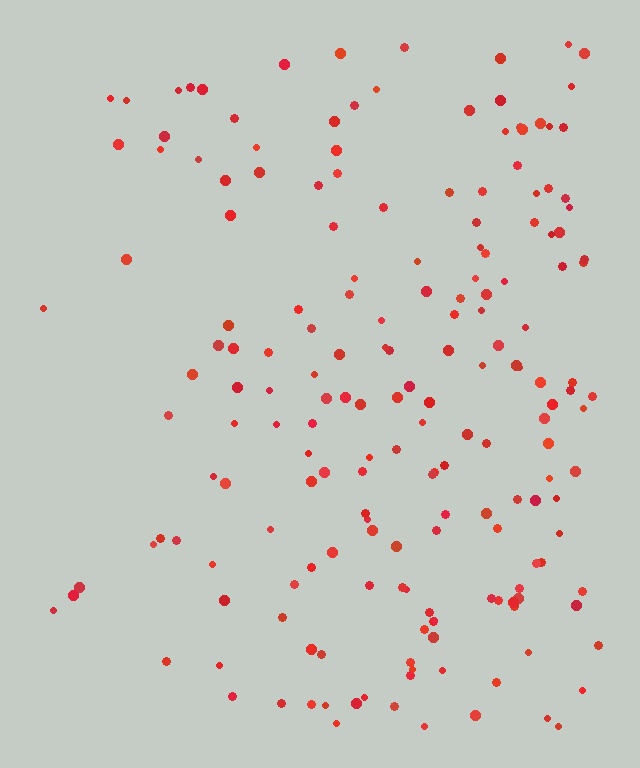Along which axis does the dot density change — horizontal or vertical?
Horizontal.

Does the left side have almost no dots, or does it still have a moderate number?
Still a moderate number, just noticeably fewer than the right.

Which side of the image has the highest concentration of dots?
The right.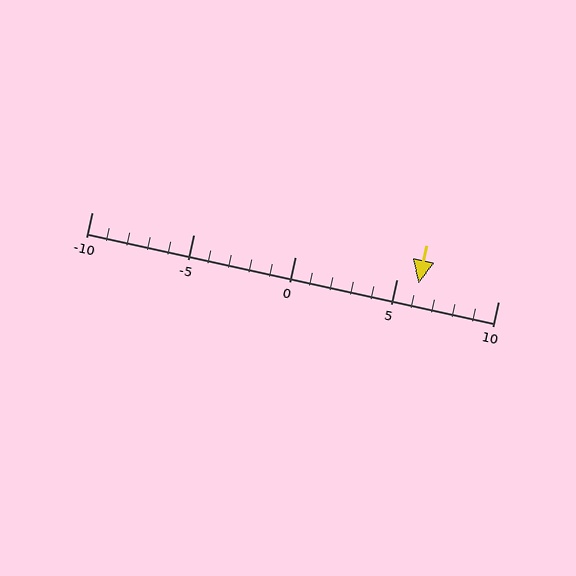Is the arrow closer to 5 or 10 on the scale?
The arrow is closer to 5.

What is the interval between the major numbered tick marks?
The major tick marks are spaced 5 units apart.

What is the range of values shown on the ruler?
The ruler shows values from -10 to 10.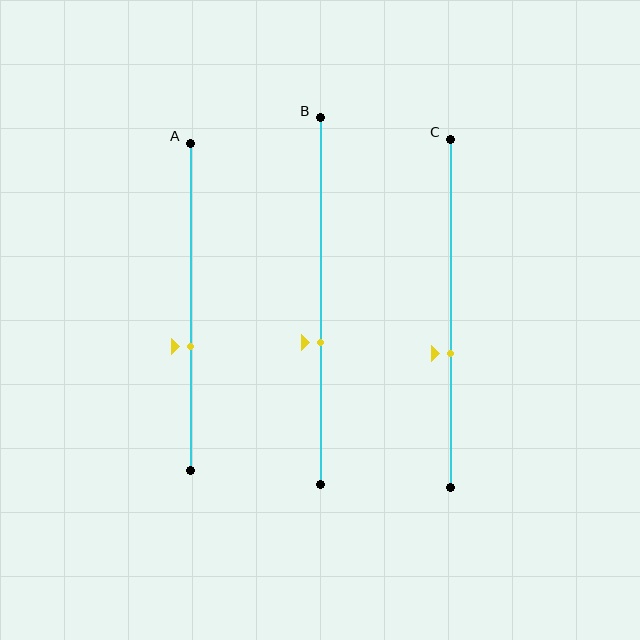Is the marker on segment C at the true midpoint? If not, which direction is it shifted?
No, the marker on segment C is shifted downward by about 12% of the segment length.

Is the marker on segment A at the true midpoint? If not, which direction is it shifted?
No, the marker on segment A is shifted downward by about 12% of the segment length.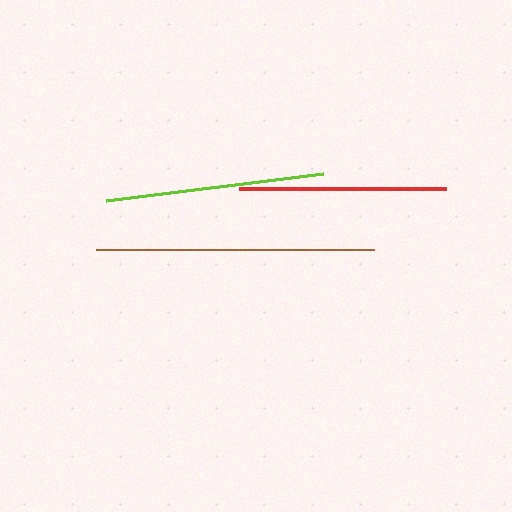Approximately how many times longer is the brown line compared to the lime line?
The brown line is approximately 1.3 times the length of the lime line.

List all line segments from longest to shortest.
From longest to shortest: brown, lime, red.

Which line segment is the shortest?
The red line is the shortest at approximately 207 pixels.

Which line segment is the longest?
The brown line is the longest at approximately 278 pixels.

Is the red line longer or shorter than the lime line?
The lime line is longer than the red line.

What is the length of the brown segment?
The brown segment is approximately 278 pixels long.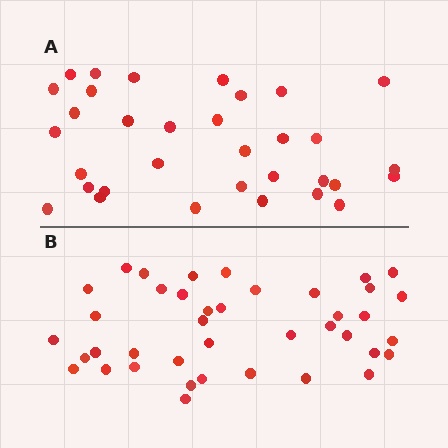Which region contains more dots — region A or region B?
Region B (the bottom region) has more dots.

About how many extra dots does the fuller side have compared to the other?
Region B has roughly 8 or so more dots than region A.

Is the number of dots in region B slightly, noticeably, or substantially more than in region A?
Region B has only slightly more — the two regions are fairly close. The ratio is roughly 1.2 to 1.